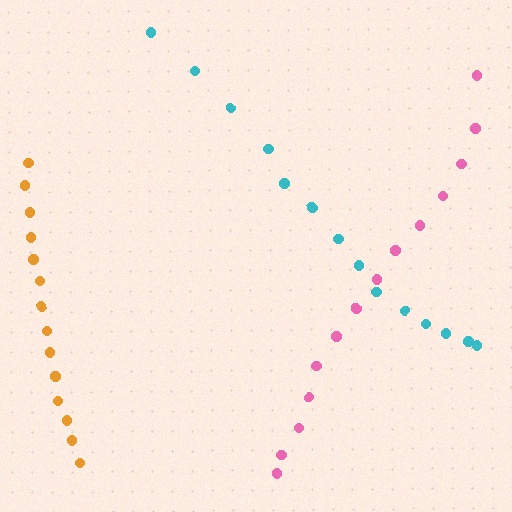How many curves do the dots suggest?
There are 3 distinct paths.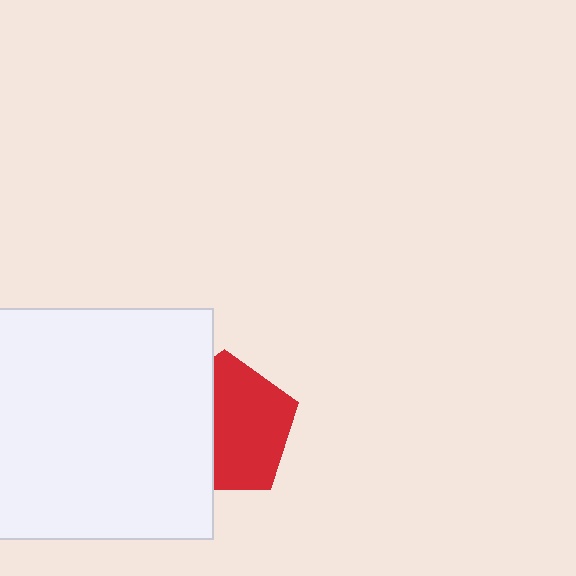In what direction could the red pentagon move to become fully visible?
The red pentagon could move right. That would shift it out from behind the white square entirely.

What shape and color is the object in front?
The object in front is a white square.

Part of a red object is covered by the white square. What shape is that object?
It is a pentagon.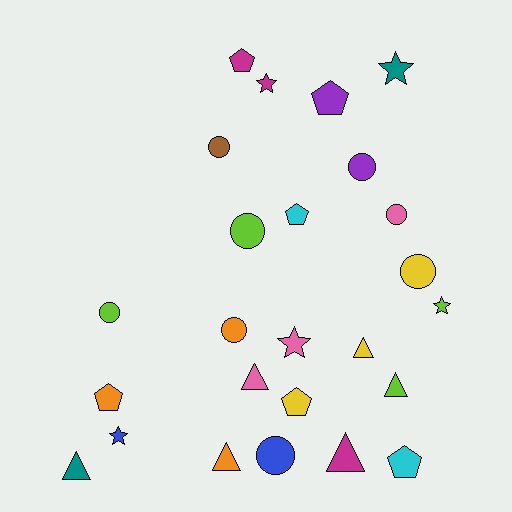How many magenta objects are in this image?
There are 3 magenta objects.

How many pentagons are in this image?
There are 6 pentagons.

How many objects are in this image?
There are 25 objects.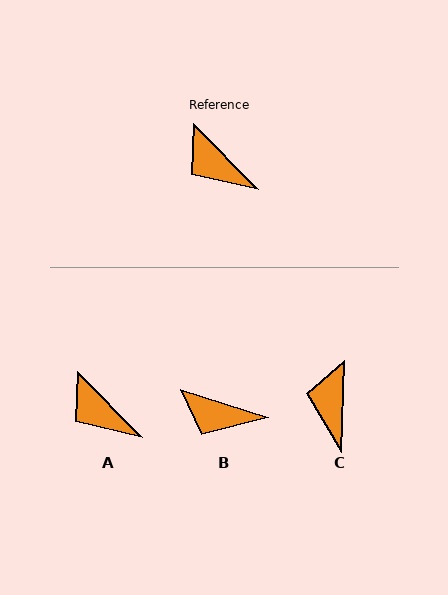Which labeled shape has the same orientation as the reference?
A.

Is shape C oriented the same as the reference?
No, it is off by about 46 degrees.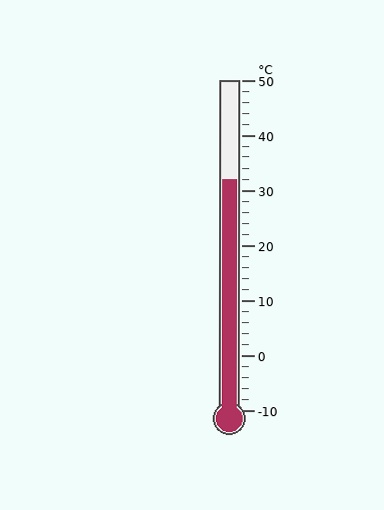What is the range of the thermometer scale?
The thermometer scale ranges from -10°C to 50°C.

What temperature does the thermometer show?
The thermometer shows approximately 32°C.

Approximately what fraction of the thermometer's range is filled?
The thermometer is filled to approximately 70% of its range.